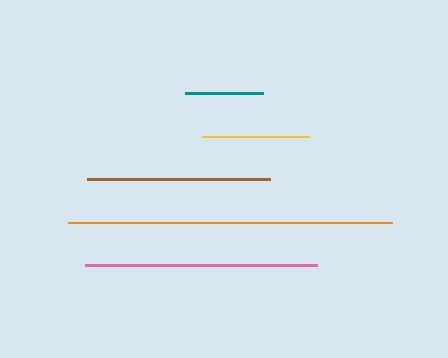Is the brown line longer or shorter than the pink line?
The pink line is longer than the brown line.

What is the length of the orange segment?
The orange segment is approximately 324 pixels long.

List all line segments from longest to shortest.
From longest to shortest: orange, pink, brown, yellow, teal.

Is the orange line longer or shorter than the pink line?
The orange line is longer than the pink line.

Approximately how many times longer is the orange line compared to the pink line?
The orange line is approximately 1.4 times the length of the pink line.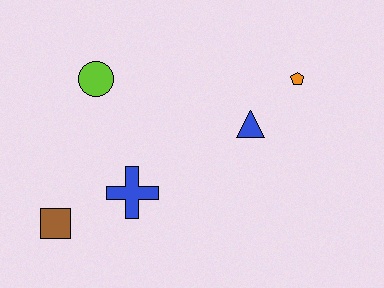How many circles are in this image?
There is 1 circle.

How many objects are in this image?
There are 5 objects.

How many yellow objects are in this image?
There are no yellow objects.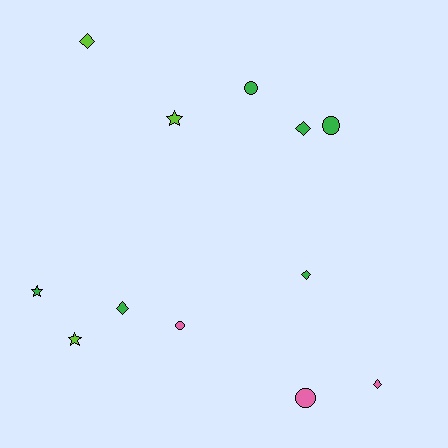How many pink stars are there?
There are no pink stars.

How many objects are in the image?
There are 12 objects.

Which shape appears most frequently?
Diamond, with 5 objects.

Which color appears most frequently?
Green, with 6 objects.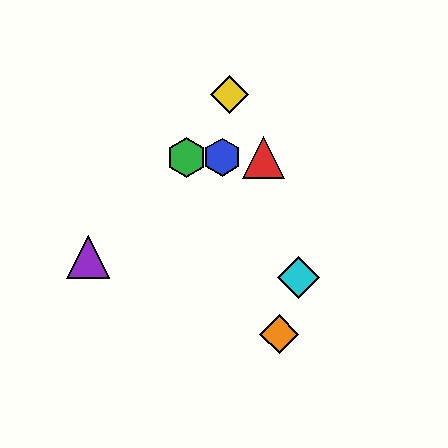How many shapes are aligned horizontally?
3 shapes (the red triangle, the blue hexagon, the green hexagon) are aligned horizontally.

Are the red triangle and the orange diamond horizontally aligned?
No, the red triangle is at y≈157 and the orange diamond is at y≈334.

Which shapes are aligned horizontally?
The red triangle, the blue hexagon, the green hexagon are aligned horizontally.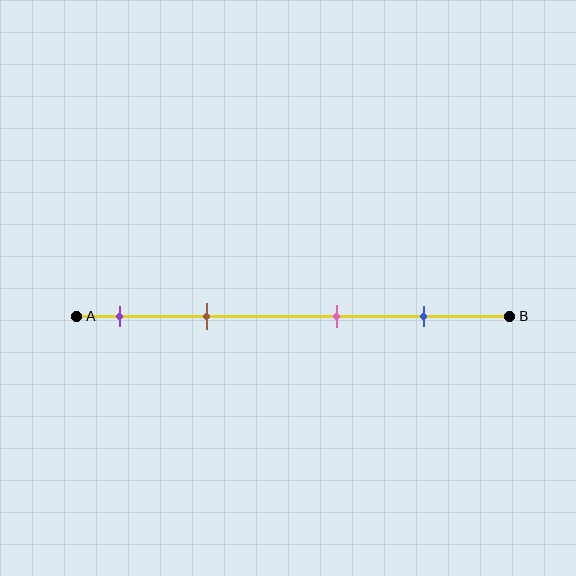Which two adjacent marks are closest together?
The purple and brown marks are the closest adjacent pair.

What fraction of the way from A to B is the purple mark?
The purple mark is approximately 10% (0.1) of the way from A to B.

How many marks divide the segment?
There are 4 marks dividing the segment.